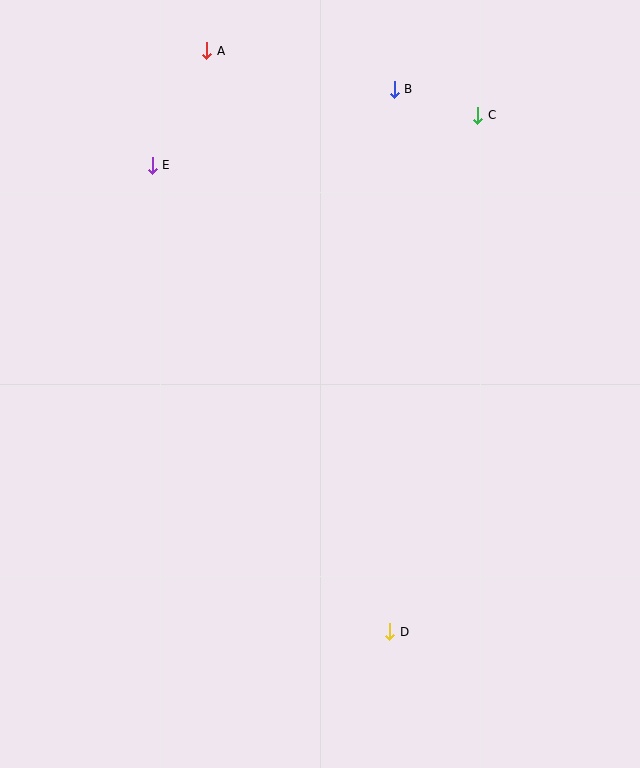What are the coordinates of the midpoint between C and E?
The midpoint between C and E is at (315, 140).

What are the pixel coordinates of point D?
Point D is at (390, 632).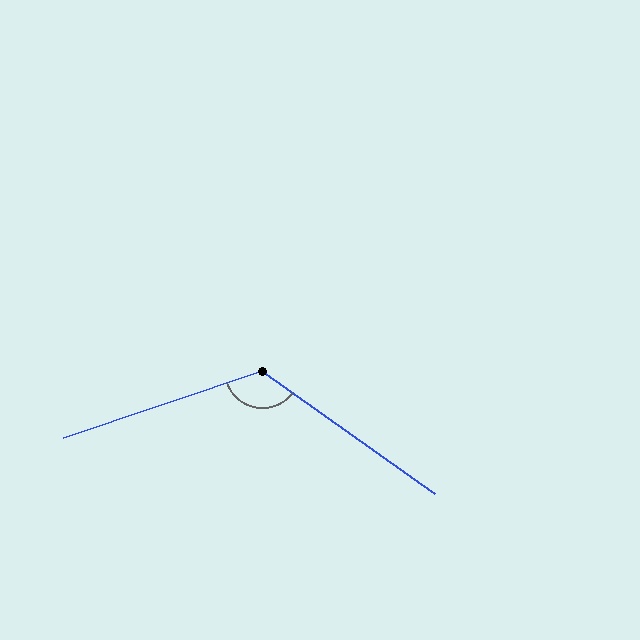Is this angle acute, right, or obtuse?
It is obtuse.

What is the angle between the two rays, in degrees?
Approximately 126 degrees.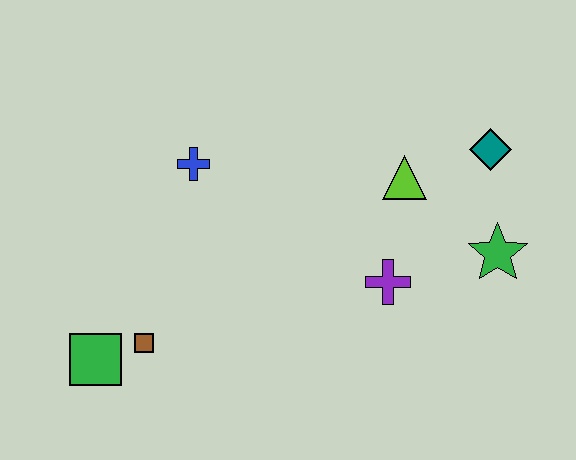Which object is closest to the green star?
The teal diamond is closest to the green star.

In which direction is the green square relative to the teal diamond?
The green square is to the left of the teal diamond.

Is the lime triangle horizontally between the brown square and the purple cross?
No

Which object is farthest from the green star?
The green square is farthest from the green star.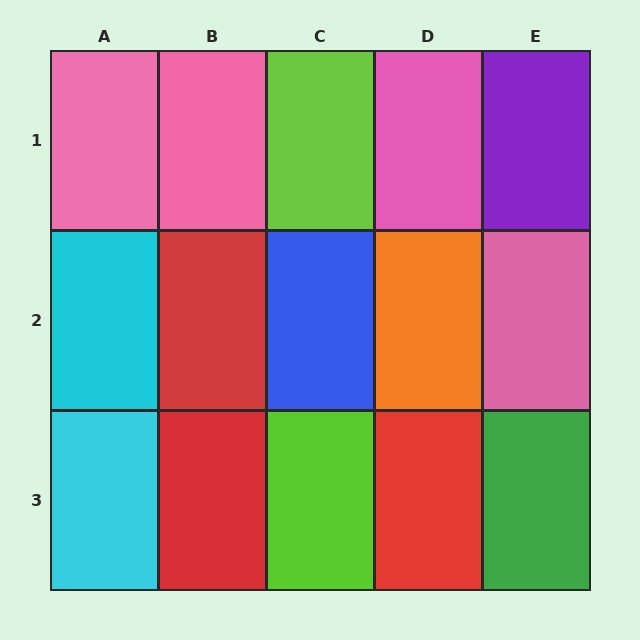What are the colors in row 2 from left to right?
Cyan, red, blue, orange, pink.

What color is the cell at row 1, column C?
Lime.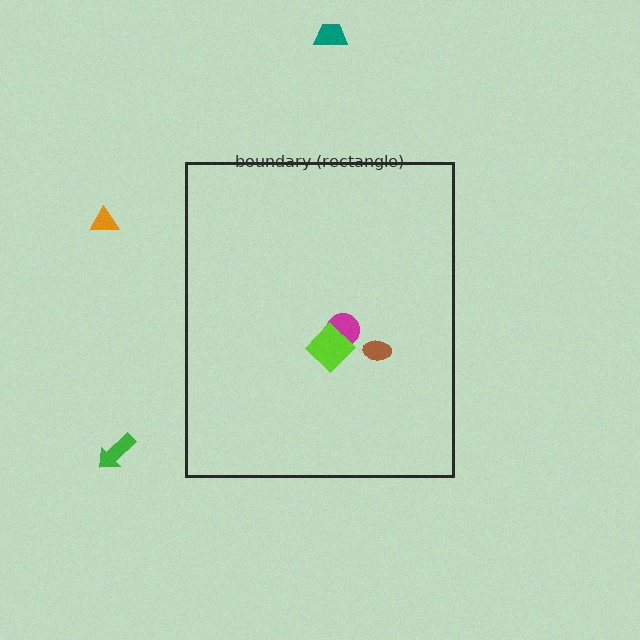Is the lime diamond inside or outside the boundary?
Inside.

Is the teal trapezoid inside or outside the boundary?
Outside.